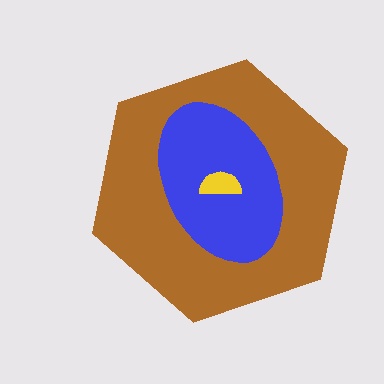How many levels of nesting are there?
3.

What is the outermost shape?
The brown hexagon.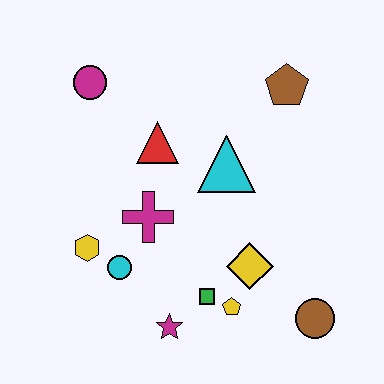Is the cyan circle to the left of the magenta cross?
Yes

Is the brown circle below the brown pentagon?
Yes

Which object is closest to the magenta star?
The green square is closest to the magenta star.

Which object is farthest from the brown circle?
The magenta circle is farthest from the brown circle.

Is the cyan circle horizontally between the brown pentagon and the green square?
No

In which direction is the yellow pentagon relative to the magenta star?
The yellow pentagon is to the right of the magenta star.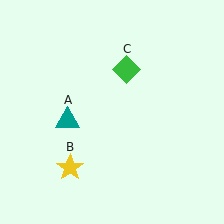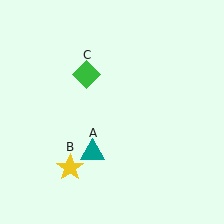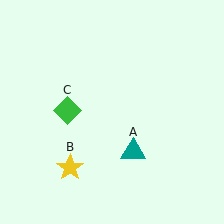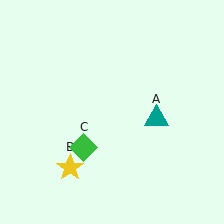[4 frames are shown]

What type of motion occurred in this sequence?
The teal triangle (object A), green diamond (object C) rotated counterclockwise around the center of the scene.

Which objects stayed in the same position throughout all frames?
Yellow star (object B) remained stationary.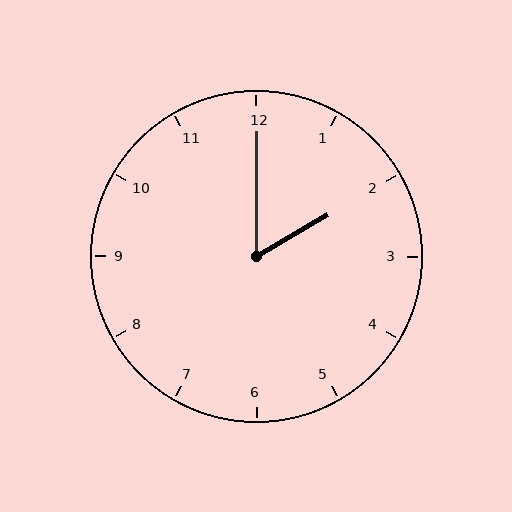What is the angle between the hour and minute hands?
Approximately 60 degrees.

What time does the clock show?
2:00.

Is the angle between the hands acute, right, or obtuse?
It is acute.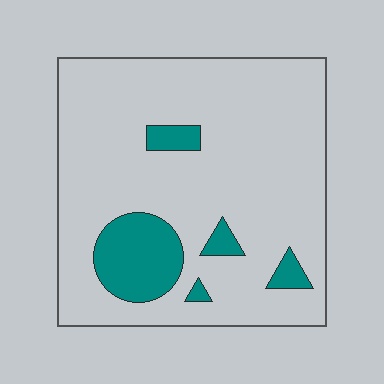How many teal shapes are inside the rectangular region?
5.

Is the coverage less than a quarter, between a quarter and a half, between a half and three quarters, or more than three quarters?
Less than a quarter.